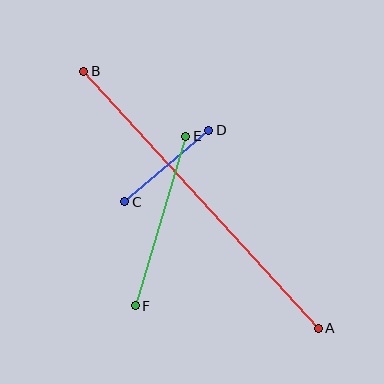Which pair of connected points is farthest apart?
Points A and B are farthest apart.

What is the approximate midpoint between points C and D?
The midpoint is at approximately (167, 166) pixels.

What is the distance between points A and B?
The distance is approximately 348 pixels.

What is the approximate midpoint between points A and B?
The midpoint is at approximately (201, 200) pixels.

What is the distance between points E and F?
The distance is approximately 177 pixels.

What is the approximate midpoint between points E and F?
The midpoint is at approximately (161, 221) pixels.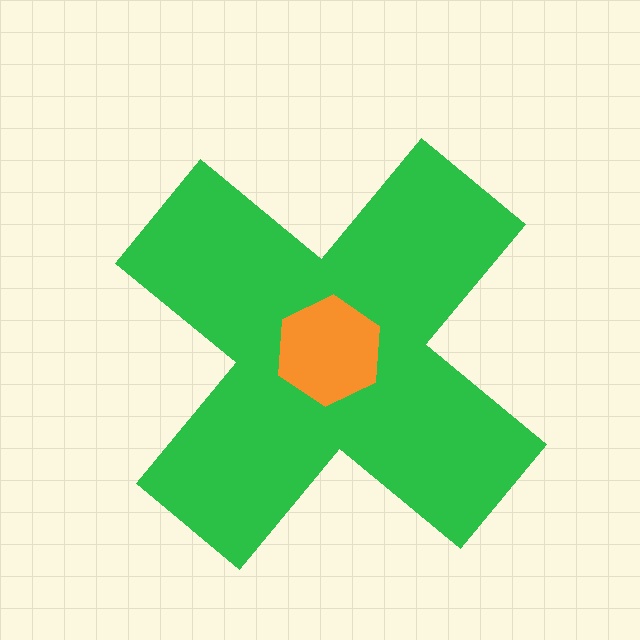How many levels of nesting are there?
2.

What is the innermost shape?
The orange hexagon.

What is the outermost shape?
The green cross.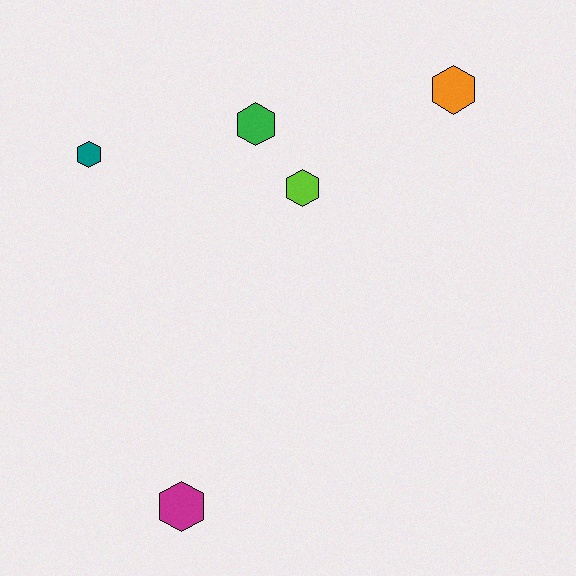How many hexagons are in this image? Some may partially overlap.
There are 5 hexagons.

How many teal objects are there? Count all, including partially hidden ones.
There is 1 teal object.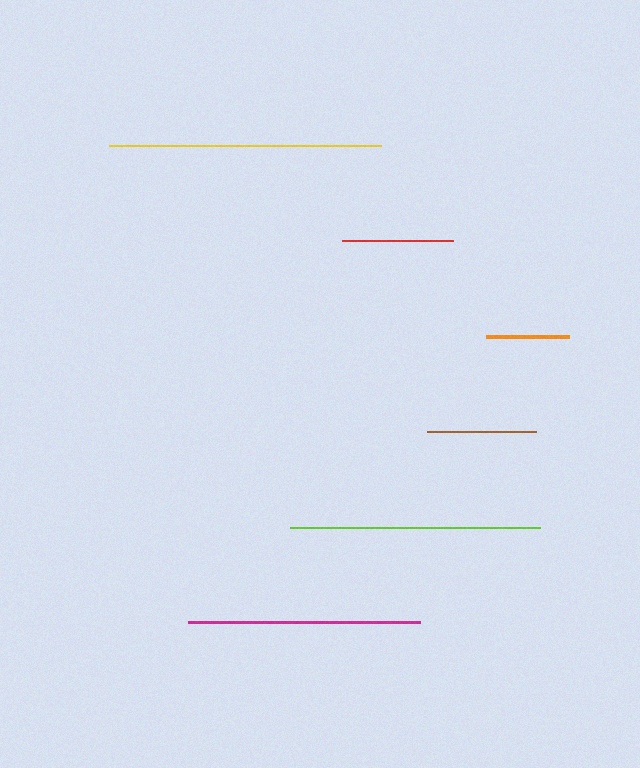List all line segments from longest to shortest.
From longest to shortest: yellow, lime, magenta, red, brown, orange.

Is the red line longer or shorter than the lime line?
The lime line is longer than the red line.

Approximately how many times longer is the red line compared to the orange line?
The red line is approximately 1.3 times the length of the orange line.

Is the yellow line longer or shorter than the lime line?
The yellow line is longer than the lime line.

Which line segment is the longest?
The yellow line is the longest at approximately 271 pixels.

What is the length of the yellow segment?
The yellow segment is approximately 271 pixels long.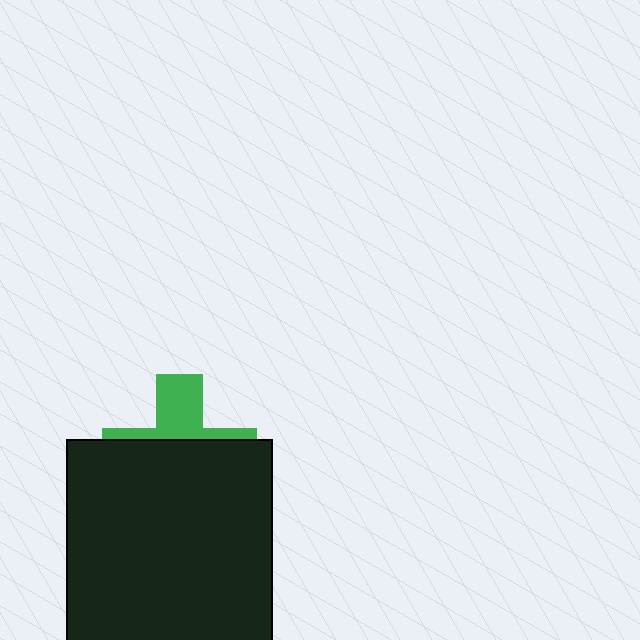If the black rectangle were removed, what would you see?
You would see the complete green cross.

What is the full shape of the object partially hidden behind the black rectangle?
The partially hidden object is a green cross.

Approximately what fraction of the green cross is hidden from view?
Roughly 65% of the green cross is hidden behind the black rectangle.